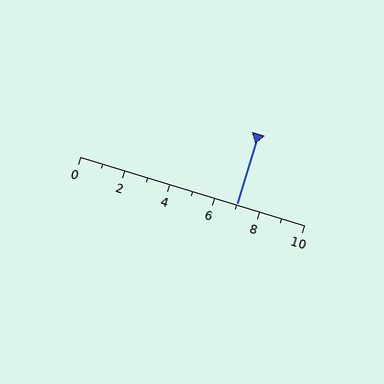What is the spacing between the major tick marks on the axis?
The major ticks are spaced 2 apart.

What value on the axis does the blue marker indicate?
The marker indicates approximately 7.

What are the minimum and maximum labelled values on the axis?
The axis runs from 0 to 10.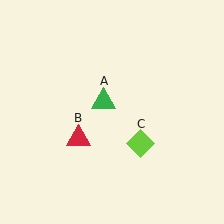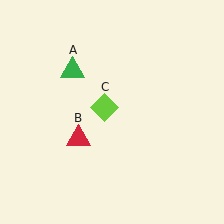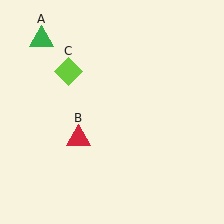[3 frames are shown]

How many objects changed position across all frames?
2 objects changed position: green triangle (object A), lime diamond (object C).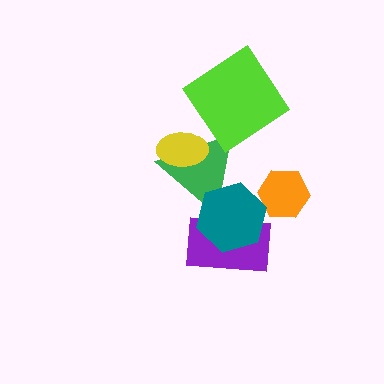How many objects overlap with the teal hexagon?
2 objects overlap with the teal hexagon.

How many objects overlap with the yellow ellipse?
1 object overlaps with the yellow ellipse.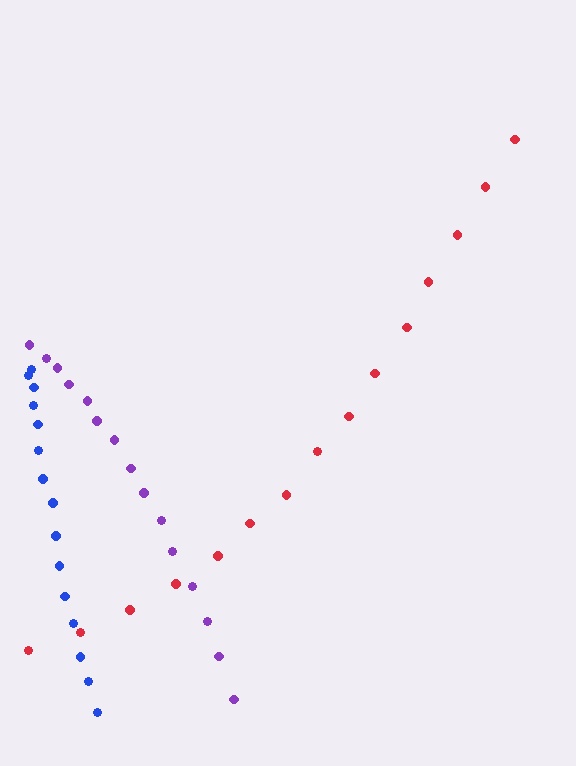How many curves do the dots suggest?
There are 3 distinct paths.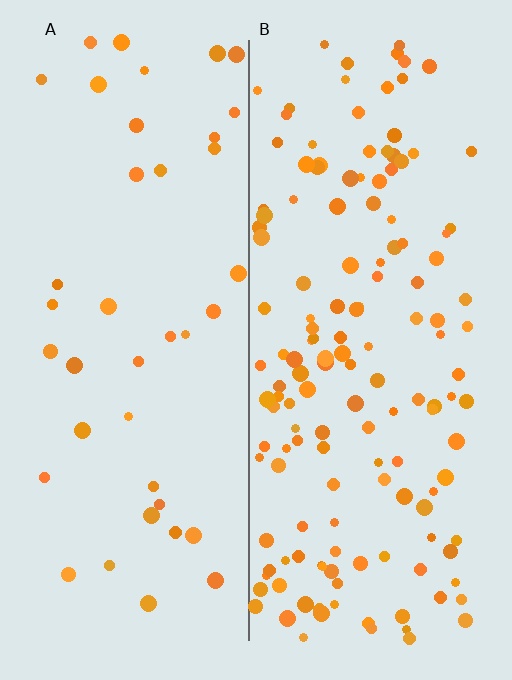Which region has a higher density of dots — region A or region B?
B (the right).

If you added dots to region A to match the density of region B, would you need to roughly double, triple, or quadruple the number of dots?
Approximately quadruple.